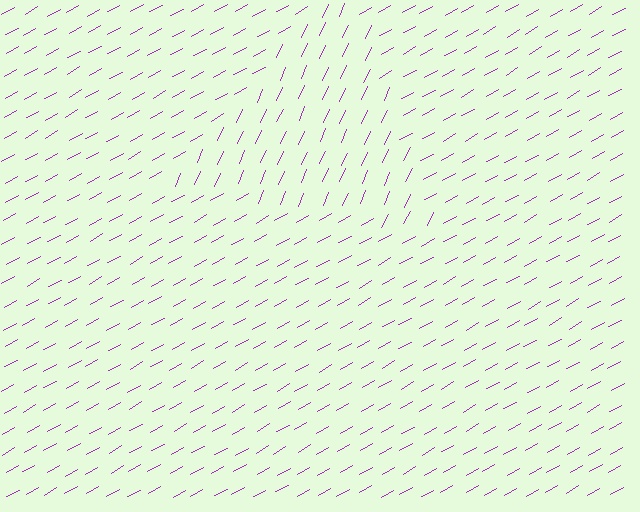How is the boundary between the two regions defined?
The boundary is defined purely by a change in line orientation (approximately 36 degrees difference). All lines are the same color and thickness.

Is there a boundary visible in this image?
Yes, there is a texture boundary formed by a change in line orientation.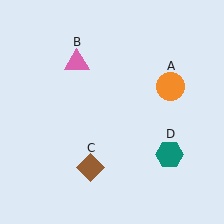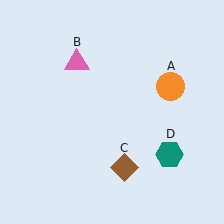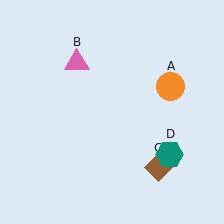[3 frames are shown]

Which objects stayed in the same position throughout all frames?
Orange circle (object A) and pink triangle (object B) and teal hexagon (object D) remained stationary.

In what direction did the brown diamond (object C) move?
The brown diamond (object C) moved right.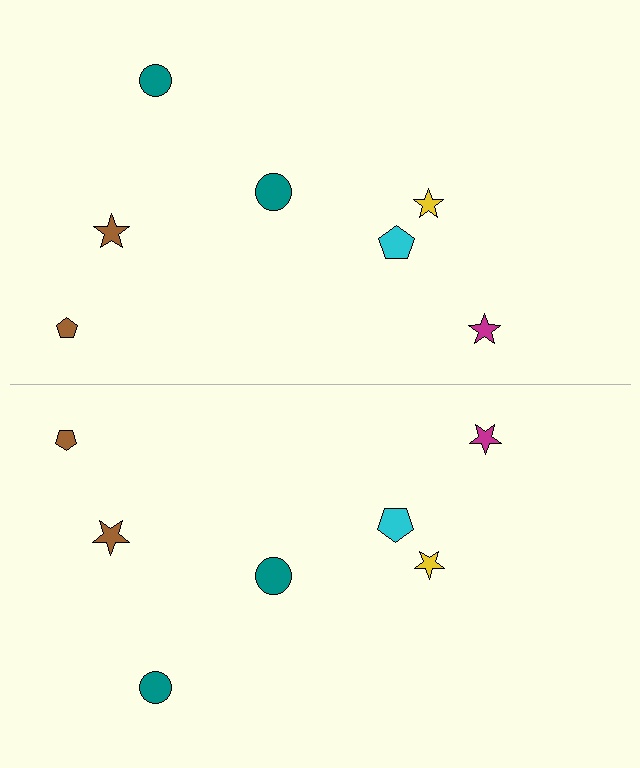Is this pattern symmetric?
Yes, this pattern has bilateral (reflection) symmetry.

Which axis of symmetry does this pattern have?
The pattern has a horizontal axis of symmetry running through the center of the image.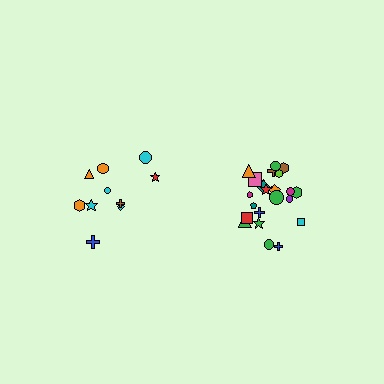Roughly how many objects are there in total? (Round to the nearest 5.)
Roughly 35 objects in total.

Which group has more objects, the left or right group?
The right group.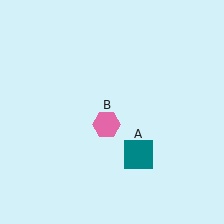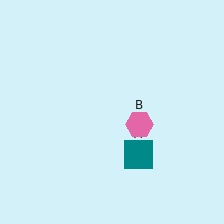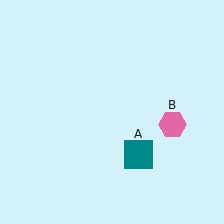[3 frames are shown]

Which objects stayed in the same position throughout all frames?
Teal square (object A) remained stationary.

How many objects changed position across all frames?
1 object changed position: pink hexagon (object B).